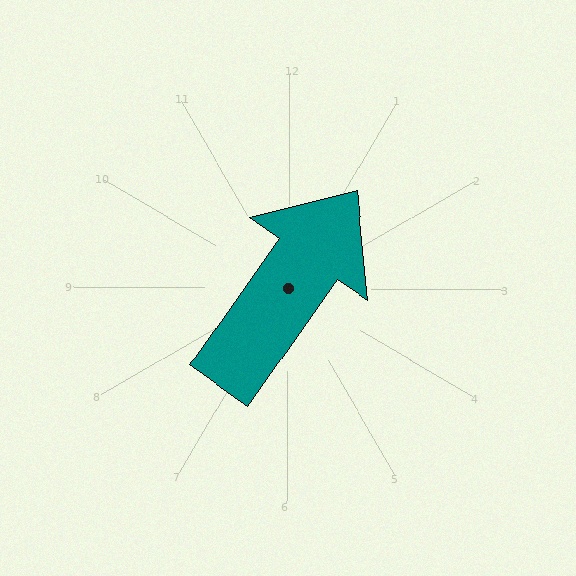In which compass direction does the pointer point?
Northeast.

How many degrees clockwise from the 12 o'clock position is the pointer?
Approximately 35 degrees.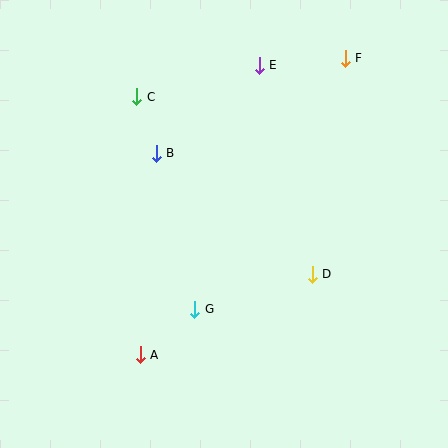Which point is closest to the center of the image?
Point G at (195, 309) is closest to the center.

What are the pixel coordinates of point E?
Point E is at (259, 65).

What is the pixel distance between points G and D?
The distance between G and D is 122 pixels.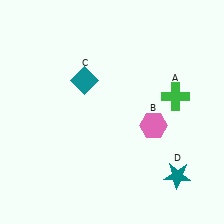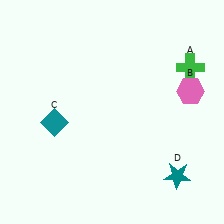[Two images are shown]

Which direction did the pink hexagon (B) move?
The pink hexagon (B) moved right.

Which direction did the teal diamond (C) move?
The teal diamond (C) moved down.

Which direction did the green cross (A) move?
The green cross (A) moved up.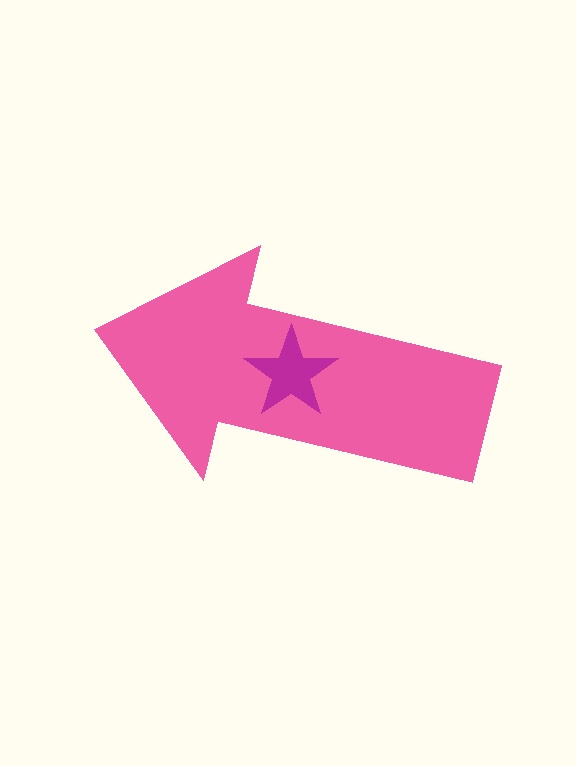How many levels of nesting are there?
2.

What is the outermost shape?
The pink arrow.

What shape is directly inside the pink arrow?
The magenta star.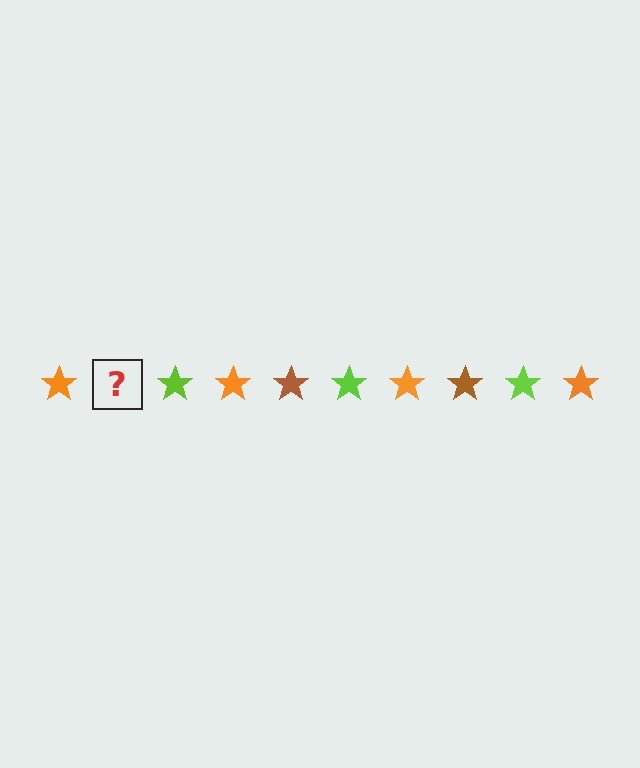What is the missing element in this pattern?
The missing element is a brown star.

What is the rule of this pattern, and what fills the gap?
The rule is that the pattern cycles through orange, brown, lime stars. The gap should be filled with a brown star.